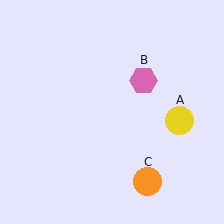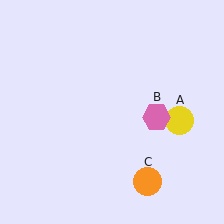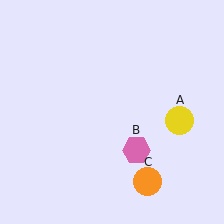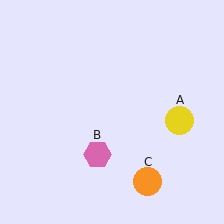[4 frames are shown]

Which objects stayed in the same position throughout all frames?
Yellow circle (object A) and orange circle (object C) remained stationary.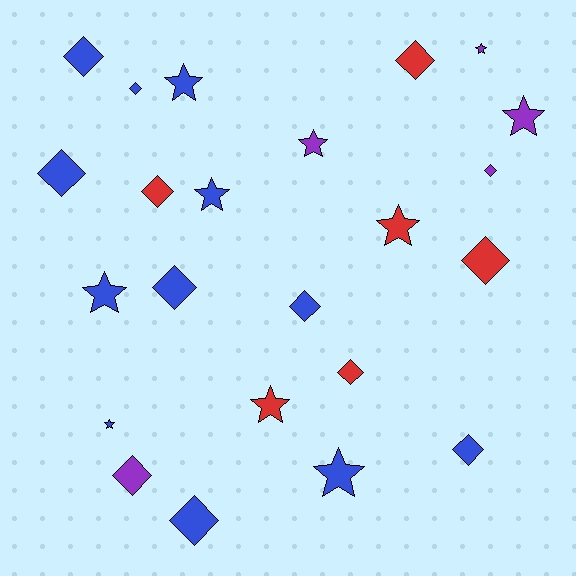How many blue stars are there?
There are 5 blue stars.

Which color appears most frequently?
Blue, with 12 objects.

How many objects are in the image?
There are 23 objects.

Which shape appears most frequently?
Diamond, with 13 objects.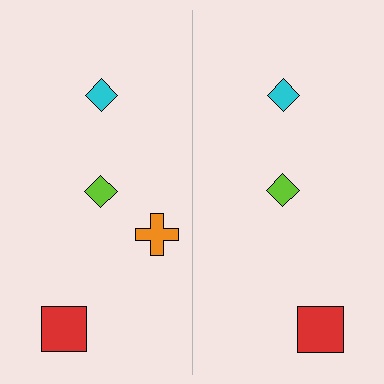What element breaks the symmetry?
A orange cross is missing from the right side.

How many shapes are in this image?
There are 7 shapes in this image.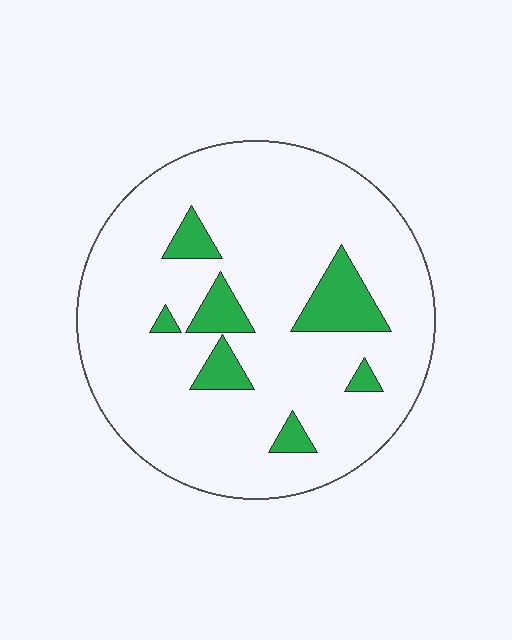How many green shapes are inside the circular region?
7.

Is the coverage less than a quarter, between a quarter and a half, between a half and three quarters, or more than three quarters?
Less than a quarter.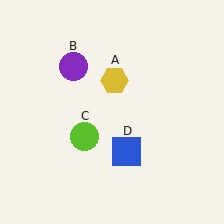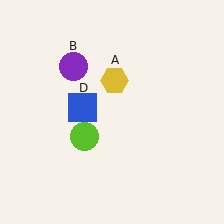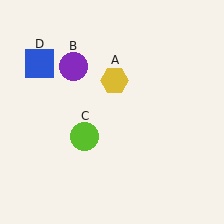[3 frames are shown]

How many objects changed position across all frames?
1 object changed position: blue square (object D).